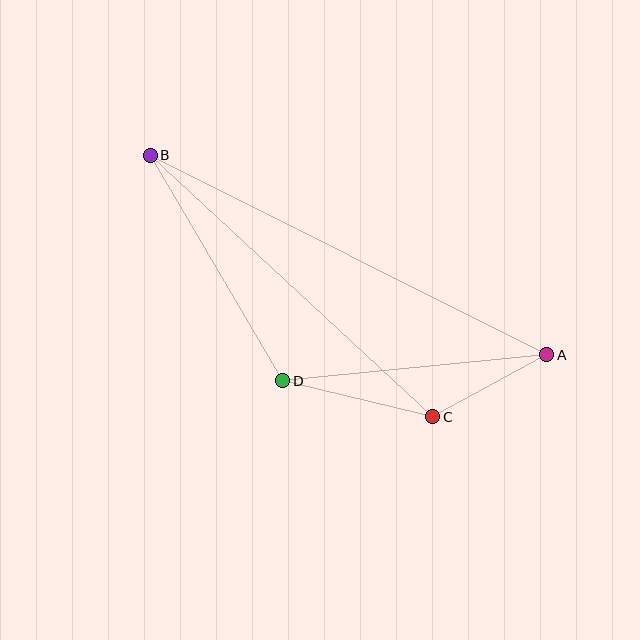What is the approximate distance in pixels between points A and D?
The distance between A and D is approximately 265 pixels.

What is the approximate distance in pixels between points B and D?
The distance between B and D is approximately 262 pixels.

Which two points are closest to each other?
Points A and C are closest to each other.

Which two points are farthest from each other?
Points A and B are farthest from each other.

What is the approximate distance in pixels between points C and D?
The distance between C and D is approximately 154 pixels.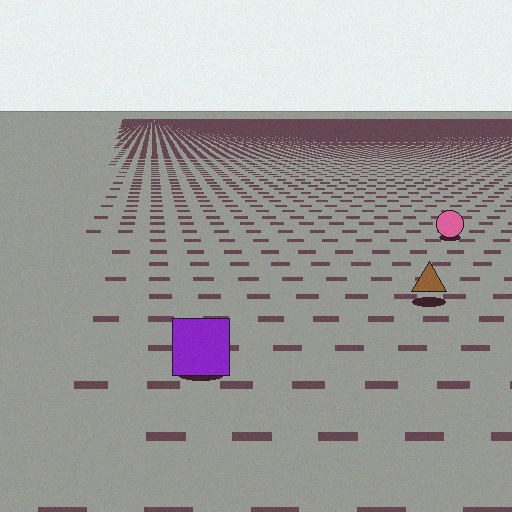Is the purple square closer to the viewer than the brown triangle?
Yes. The purple square is closer — you can tell from the texture gradient: the ground texture is coarser near it.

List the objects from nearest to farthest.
From nearest to farthest: the purple square, the brown triangle, the pink circle.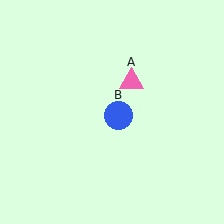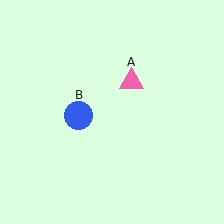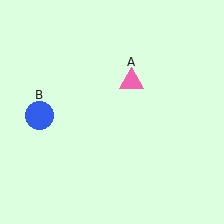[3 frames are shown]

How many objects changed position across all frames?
1 object changed position: blue circle (object B).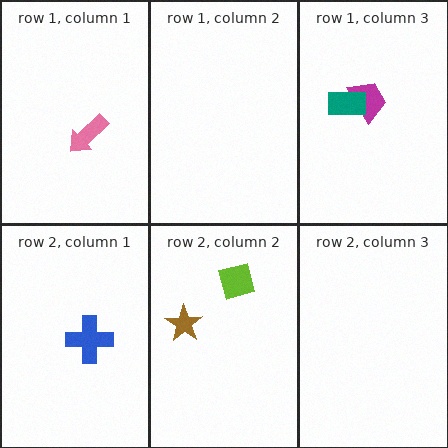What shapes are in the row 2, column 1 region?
The blue cross.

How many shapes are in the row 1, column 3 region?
2.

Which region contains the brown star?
The row 2, column 2 region.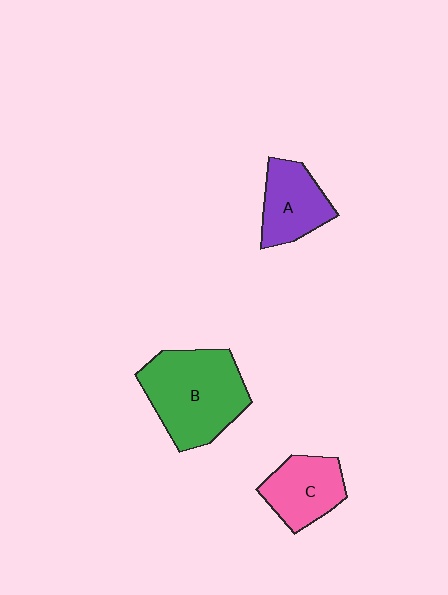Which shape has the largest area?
Shape B (green).